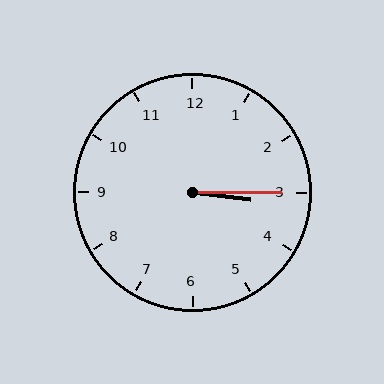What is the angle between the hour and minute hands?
Approximately 8 degrees.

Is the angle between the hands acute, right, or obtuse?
It is acute.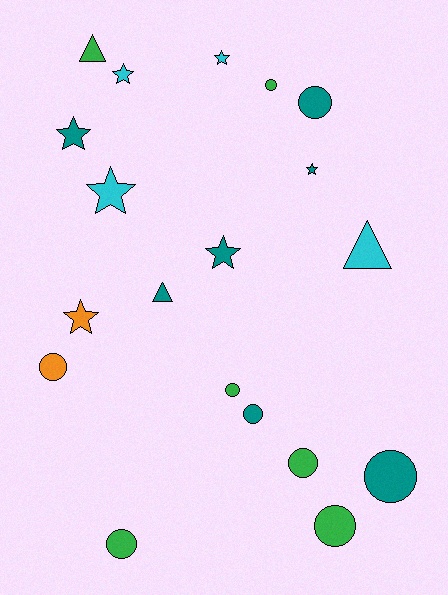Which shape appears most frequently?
Circle, with 9 objects.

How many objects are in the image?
There are 19 objects.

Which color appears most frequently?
Teal, with 7 objects.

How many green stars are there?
There are no green stars.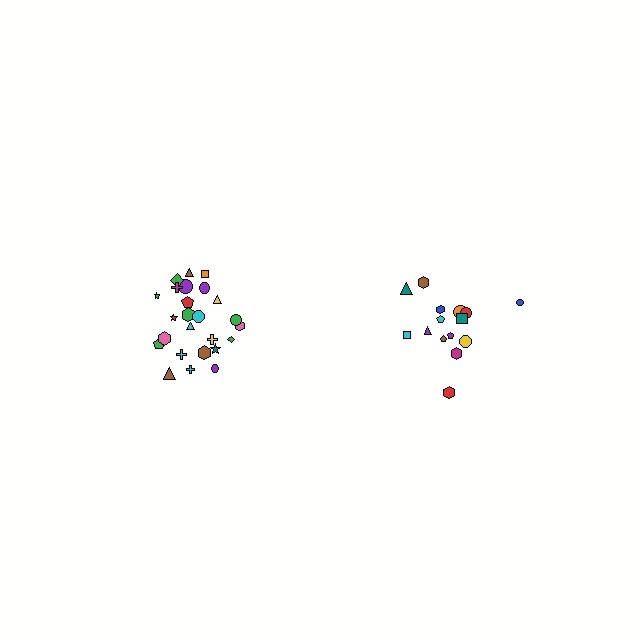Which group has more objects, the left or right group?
The left group.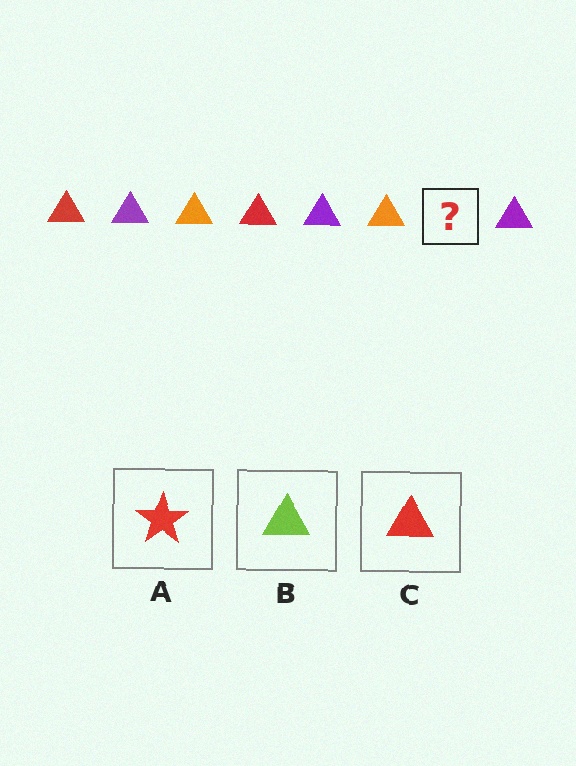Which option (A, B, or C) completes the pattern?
C.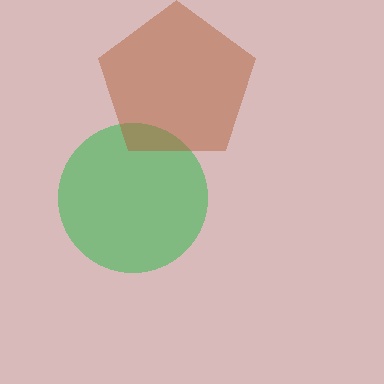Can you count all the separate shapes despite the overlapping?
Yes, there are 2 separate shapes.